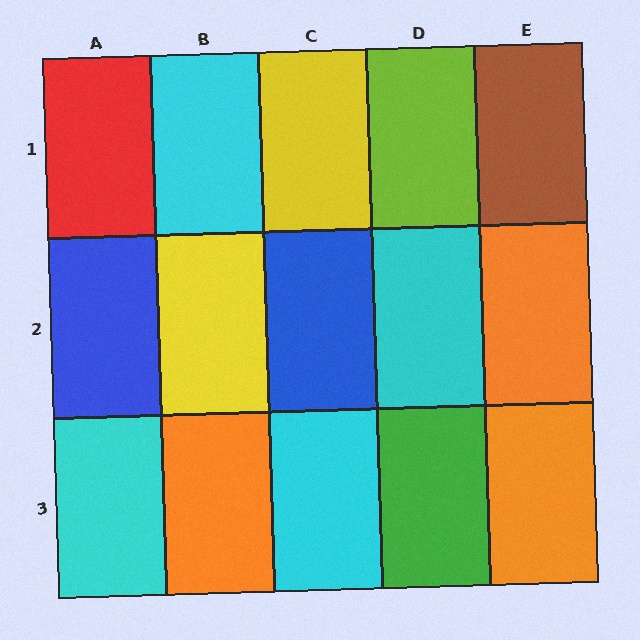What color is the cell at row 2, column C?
Blue.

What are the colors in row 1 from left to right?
Red, cyan, yellow, lime, brown.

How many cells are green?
1 cell is green.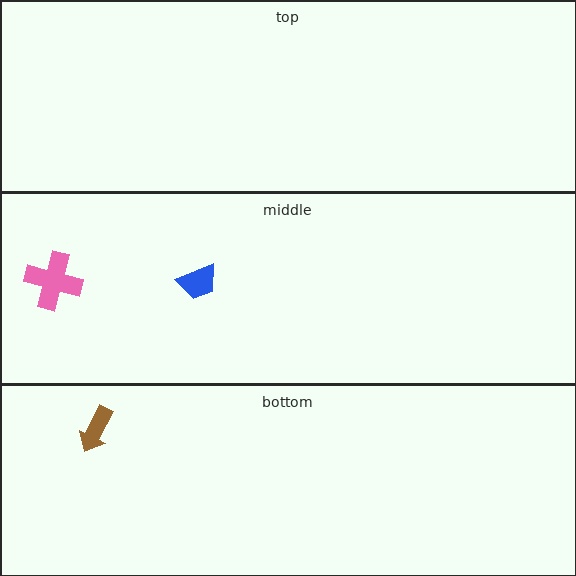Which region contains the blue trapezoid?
The middle region.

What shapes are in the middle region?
The blue trapezoid, the pink cross.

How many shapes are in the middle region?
2.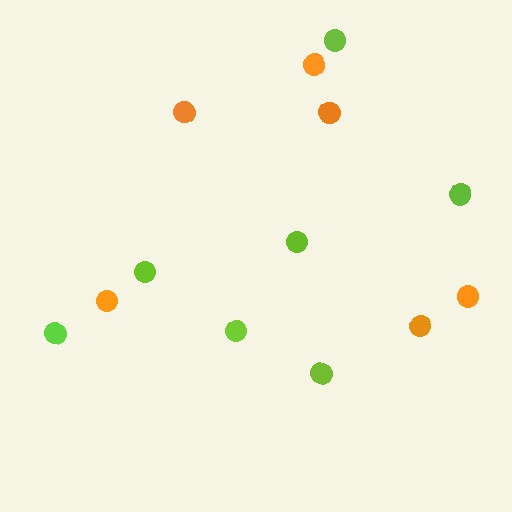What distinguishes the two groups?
There are 2 groups: one group of lime circles (7) and one group of orange circles (6).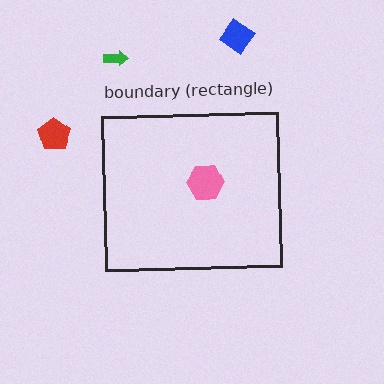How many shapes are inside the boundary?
1 inside, 3 outside.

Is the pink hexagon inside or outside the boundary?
Inside.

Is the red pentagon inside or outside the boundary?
Outside.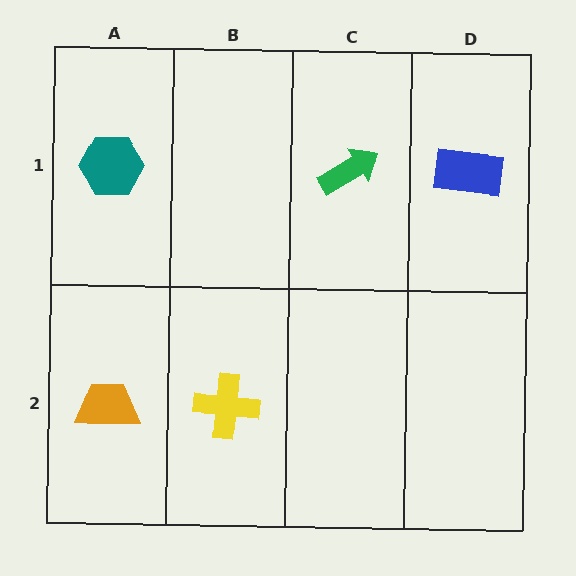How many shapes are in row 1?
3 shapes.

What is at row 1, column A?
A teal hexagon.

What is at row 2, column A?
An orange trapezoid.